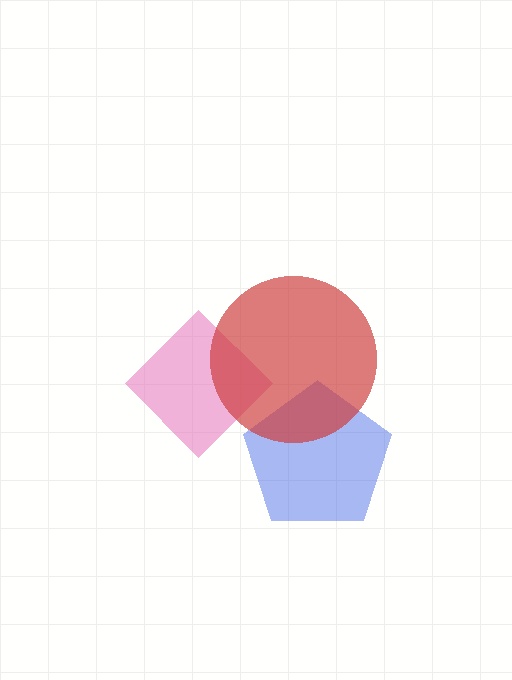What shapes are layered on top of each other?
The layered shapes are: a pink diamond, a blue pentagon, a red circle.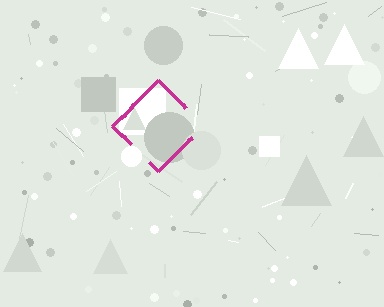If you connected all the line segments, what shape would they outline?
They would outline a diamond.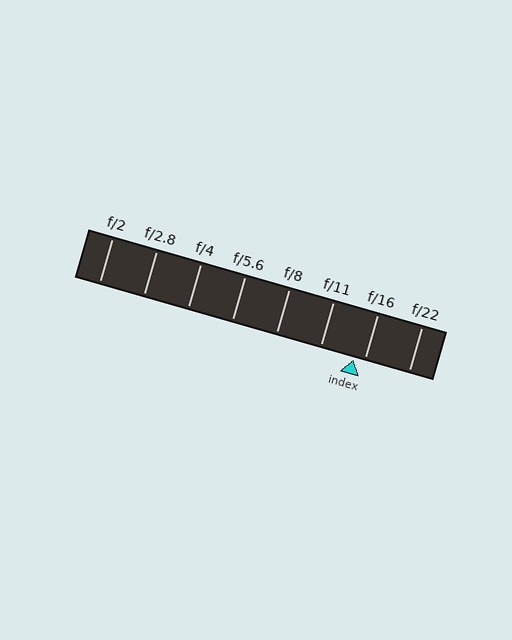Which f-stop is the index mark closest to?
The index mark is closest to f/16.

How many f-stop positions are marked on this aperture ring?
There are 8 f-stop positions marked.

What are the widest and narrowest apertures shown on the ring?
The widest aperture shown is f/2 and the narrowest is f/22.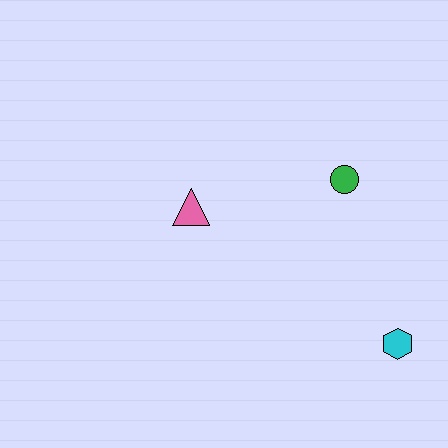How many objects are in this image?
There are 3 objects.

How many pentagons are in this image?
There are no pentagons.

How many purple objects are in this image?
There are no purple objects.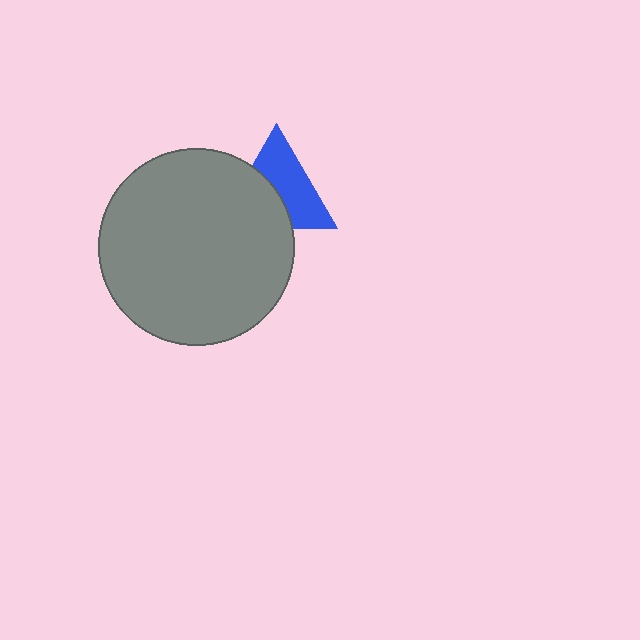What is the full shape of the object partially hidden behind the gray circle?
The partially hidden object is a blue triangle.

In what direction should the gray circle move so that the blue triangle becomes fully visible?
The gray circle should move toward the lower-left. That is the shortest direction to clear the overlap and leave the blue triangle fully visible.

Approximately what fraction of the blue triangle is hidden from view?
Roughly 44% of the blue triangle is hidden behind the gray circle.